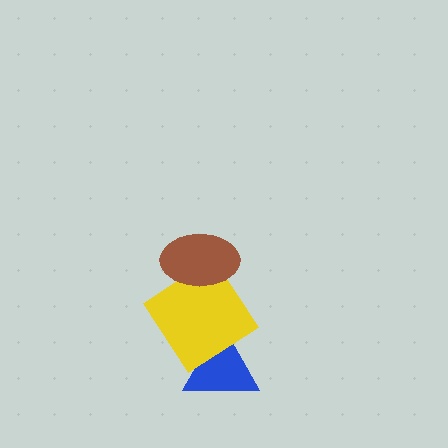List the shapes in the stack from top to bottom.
From top to bottom: the brown ellipse, the yellow diamond, the blue triangle.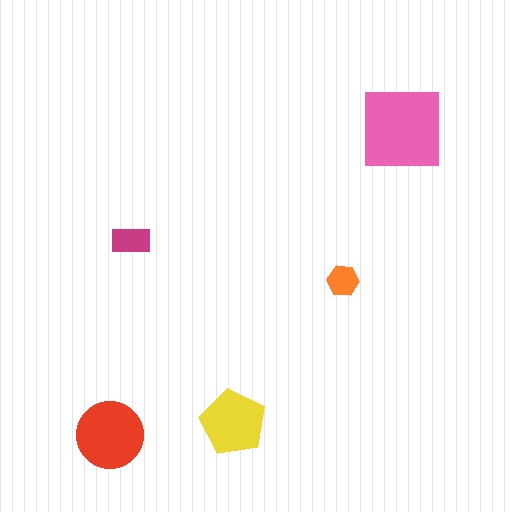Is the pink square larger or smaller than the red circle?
Larger.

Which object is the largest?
The pink square.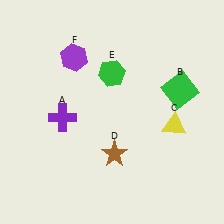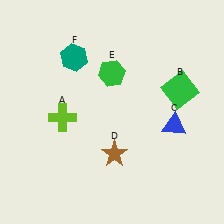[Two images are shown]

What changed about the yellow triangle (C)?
In Image 1, C is yellow. In Image 2, it changed to blue.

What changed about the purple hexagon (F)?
In Image 1, F is purple. In Image 2, it changed to teal.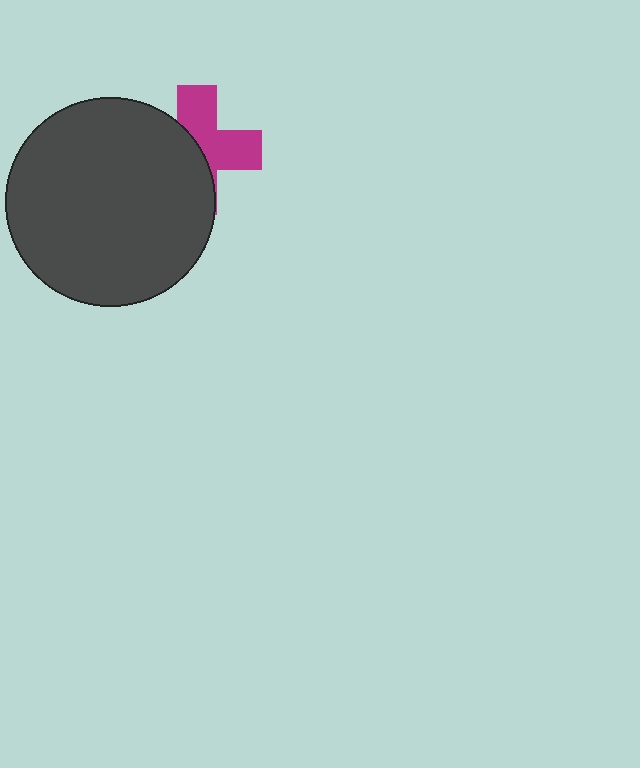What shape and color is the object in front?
The object in front is a dark gray circle.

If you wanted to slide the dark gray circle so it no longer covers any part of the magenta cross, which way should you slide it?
Slide it left — that is the most direct way to separate the two shapes.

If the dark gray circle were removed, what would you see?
You would see the complete magenta cross.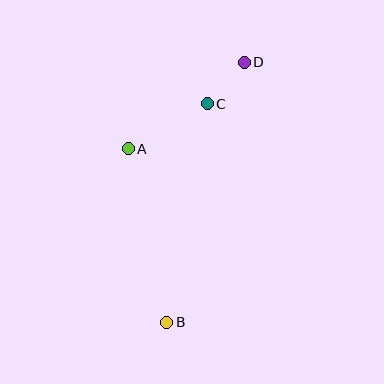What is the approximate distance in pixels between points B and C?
The distance between B and C is approximately 222 pixels.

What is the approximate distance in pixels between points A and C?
The distance between A and C is approximately 91 pixels.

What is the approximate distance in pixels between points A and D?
The distance between A and D is approximately 144 pixels.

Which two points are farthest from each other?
Points B and D are farthest from each other.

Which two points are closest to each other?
Points C and D are closest to each other.